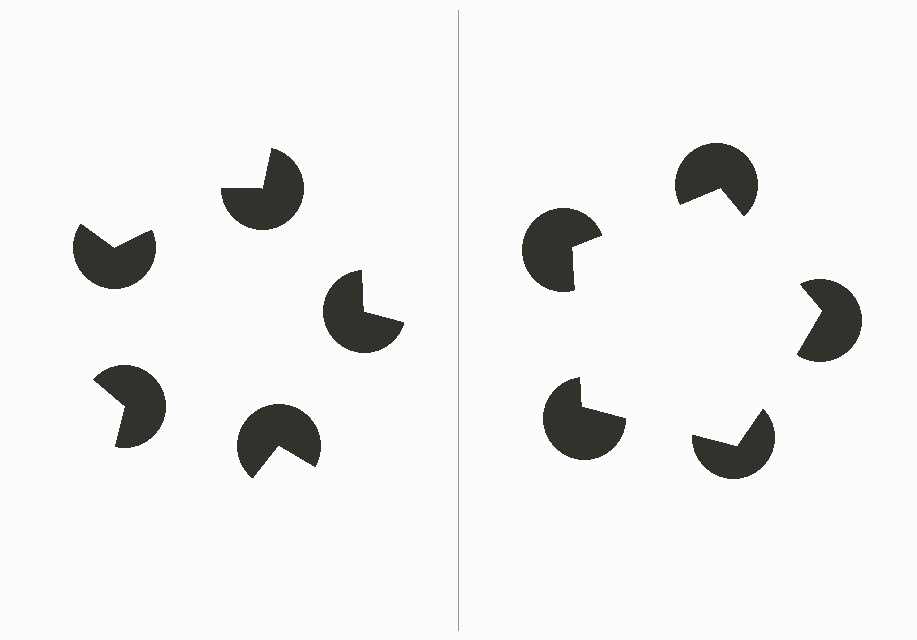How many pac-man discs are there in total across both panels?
10 — 5 on each side.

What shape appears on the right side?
An illusory pentagon.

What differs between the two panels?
The pac-man discs are positioned identically on both sides; only the wedge orientations differ. On the right they align to a pentagon; on the left they are misaligned.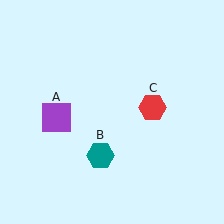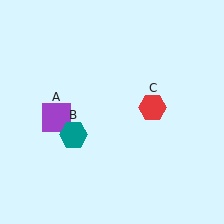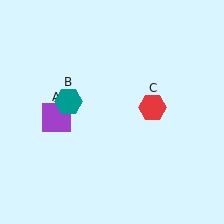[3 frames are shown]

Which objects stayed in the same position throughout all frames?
Purple square (object A) and red hexagon (object C) remained stationary.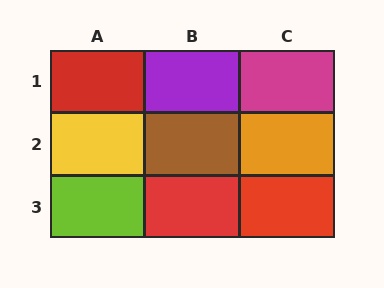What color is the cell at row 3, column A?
Lime.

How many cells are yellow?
1 cell is yellow.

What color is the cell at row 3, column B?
Red.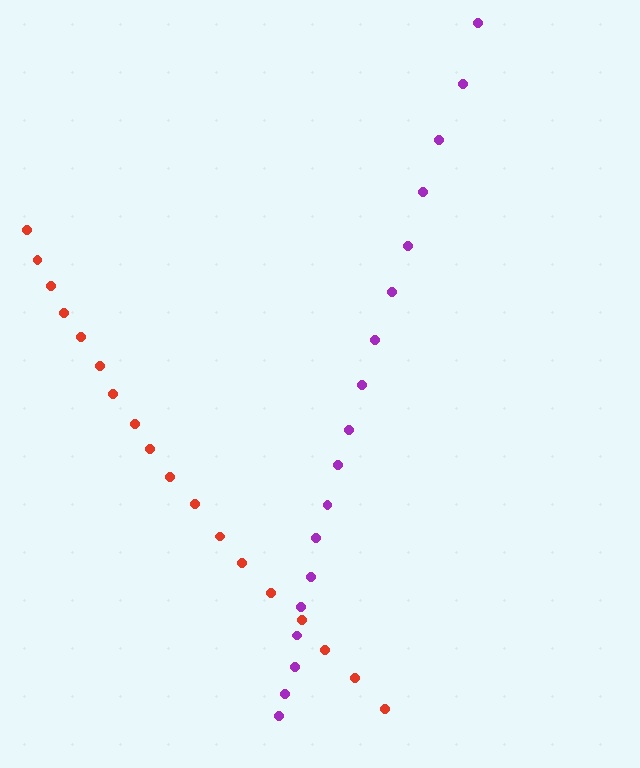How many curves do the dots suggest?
There are 2 distinct paths.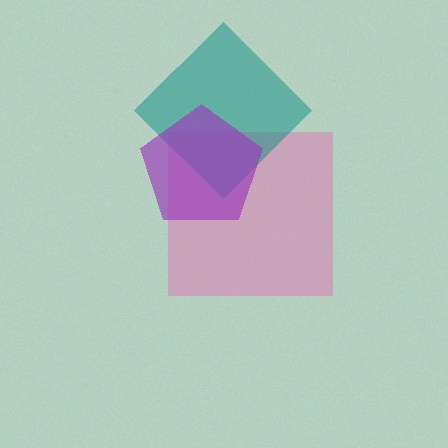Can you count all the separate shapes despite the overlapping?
Yes, there are 3 separate shapes.